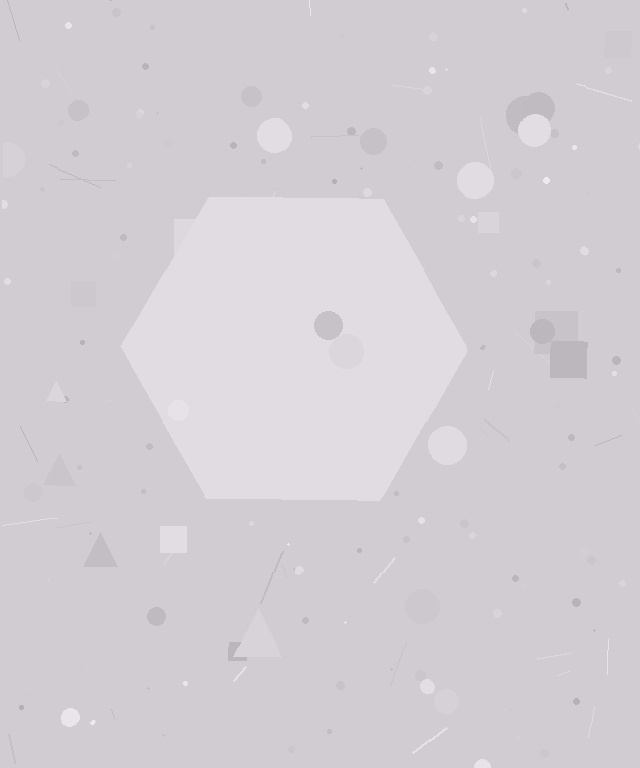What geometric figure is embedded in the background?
A hexagon is embedded in the background.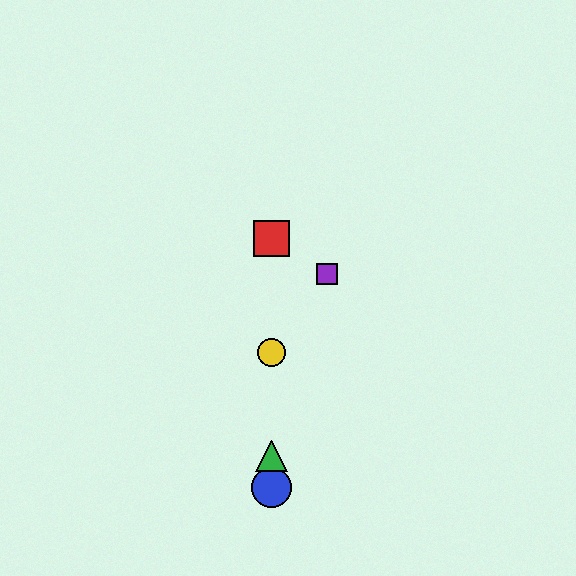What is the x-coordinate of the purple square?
The purple square is at x≈327.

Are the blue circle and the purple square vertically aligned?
No, the blue circle is at x≈271 and the purple square is at x≈327.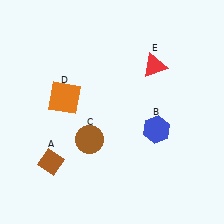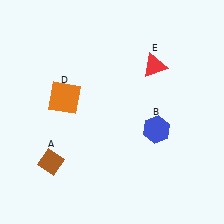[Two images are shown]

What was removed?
The brown circle (C) was removed in Image 2.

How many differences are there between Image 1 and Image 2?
There is 1 difference between the two images.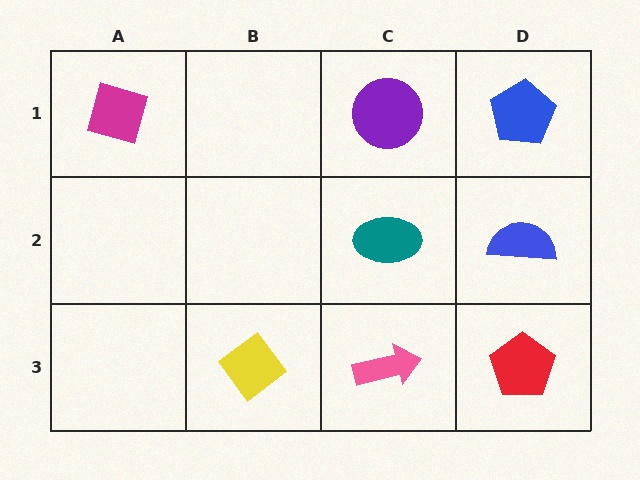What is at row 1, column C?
A purple circle.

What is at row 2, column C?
A teal ellipse.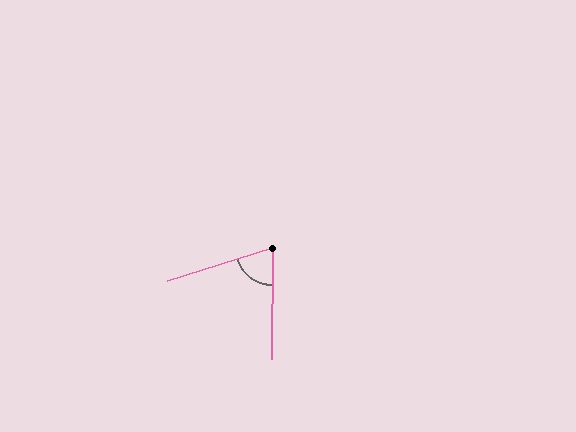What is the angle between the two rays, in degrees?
Approximately 72 degrees.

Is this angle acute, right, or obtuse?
It is acute.